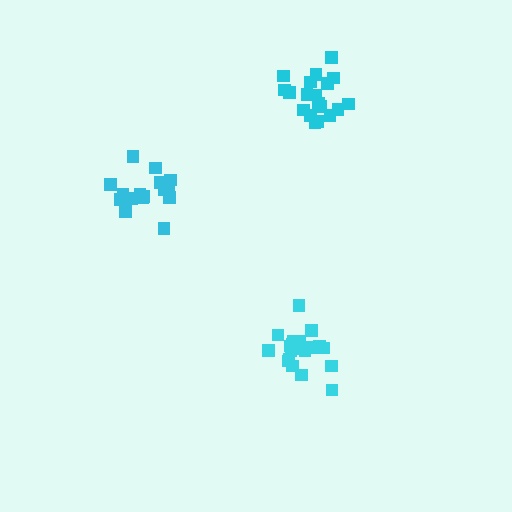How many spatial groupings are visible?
There are 3 spatial groupings.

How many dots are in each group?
Group 1: 21 dots, Group 2: 16 dots, Group 3: 19 dots (56 total).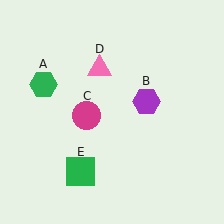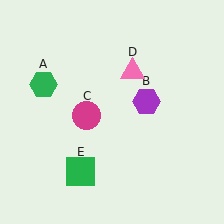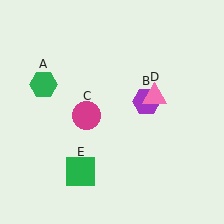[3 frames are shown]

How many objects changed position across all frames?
1 object changed position: pink triangle (object D).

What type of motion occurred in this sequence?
The pink triangle (object D) rotated clockwise around the center of the scene.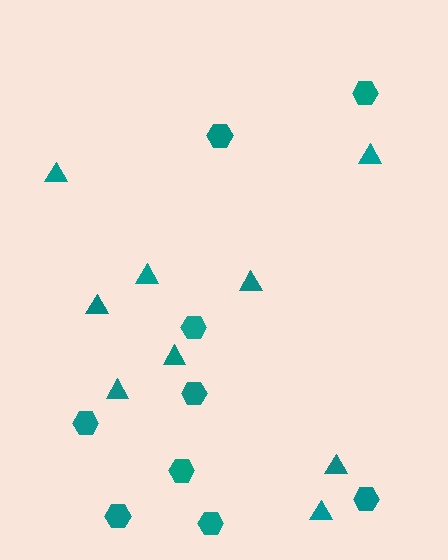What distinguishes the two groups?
There are 2 groups: one group of triangles (9) and one group of hexagons (9).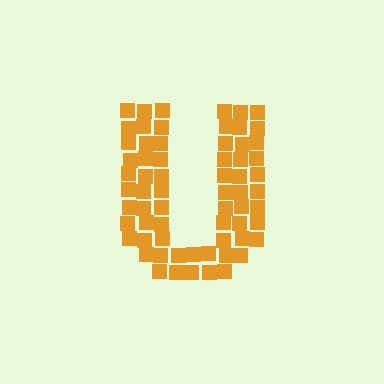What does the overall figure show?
The overall figure shows the letter U.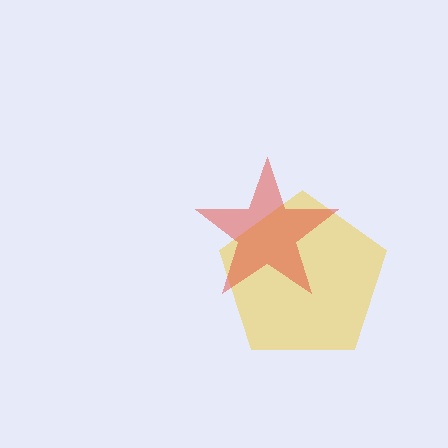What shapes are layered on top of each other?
The layered shapes are: a yellow pentagon, a red star.